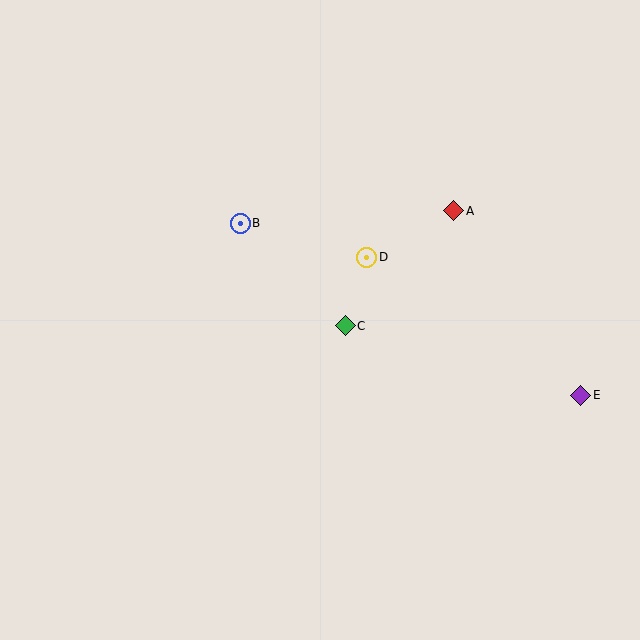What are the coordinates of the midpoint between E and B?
The midpoint between E and B is at (411, 309).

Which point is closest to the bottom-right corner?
Point E is closest to the bottom-right corner.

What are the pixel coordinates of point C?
Point C is at (345, 326).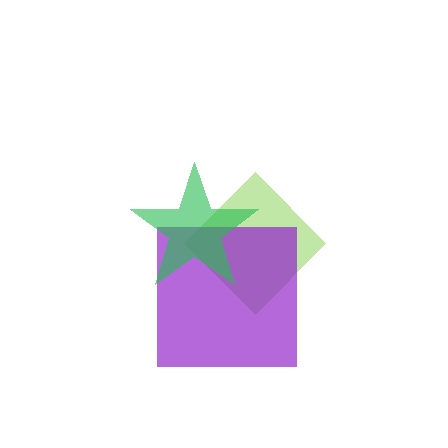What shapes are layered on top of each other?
The layered shapes are: a lime diamond, a purple square, a green star.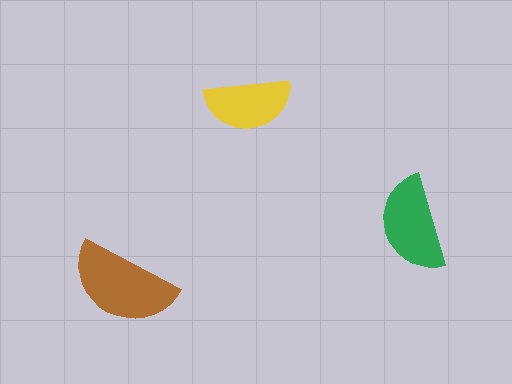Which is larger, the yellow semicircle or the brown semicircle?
The brown one.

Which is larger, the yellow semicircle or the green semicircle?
The green one.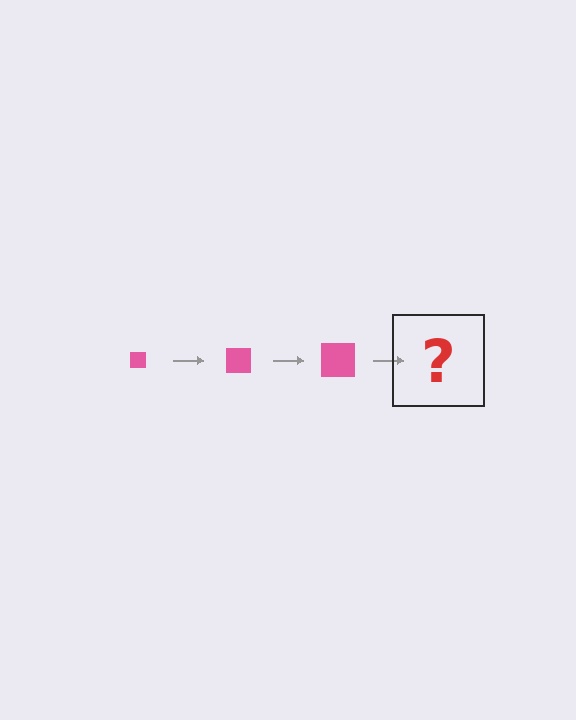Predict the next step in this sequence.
The next step is a pink square, larger than the previous one.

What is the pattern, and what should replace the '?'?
The pattern is that the square gets progressively larger each step. The '?' should be a pink square, larger than the previous one.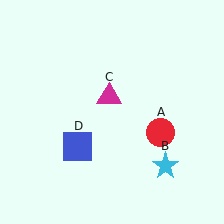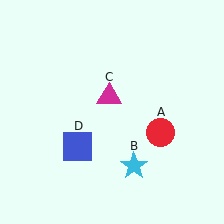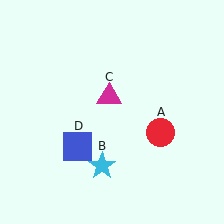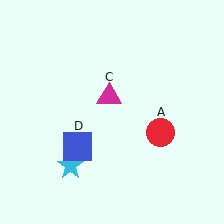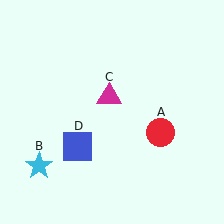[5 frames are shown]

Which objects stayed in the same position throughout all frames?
Red circle (object A) and magenta triangle (object C) and blue square (object D) remained stationary.